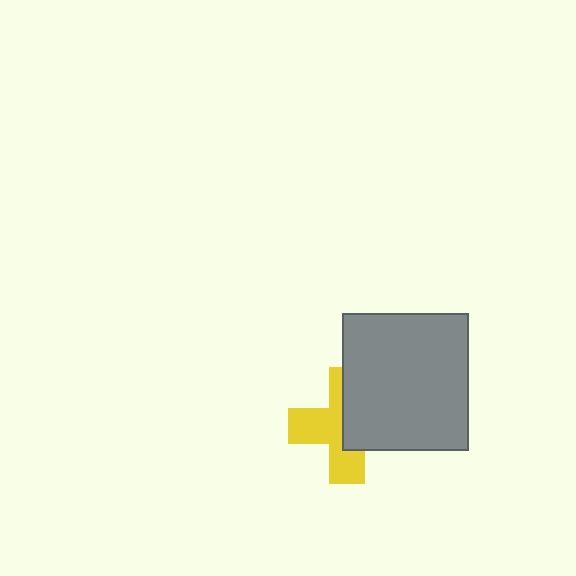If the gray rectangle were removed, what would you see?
You would see the complete yellow cross.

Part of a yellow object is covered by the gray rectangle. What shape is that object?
It is a cross.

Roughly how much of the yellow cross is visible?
About half of it is visible (roughly 52%).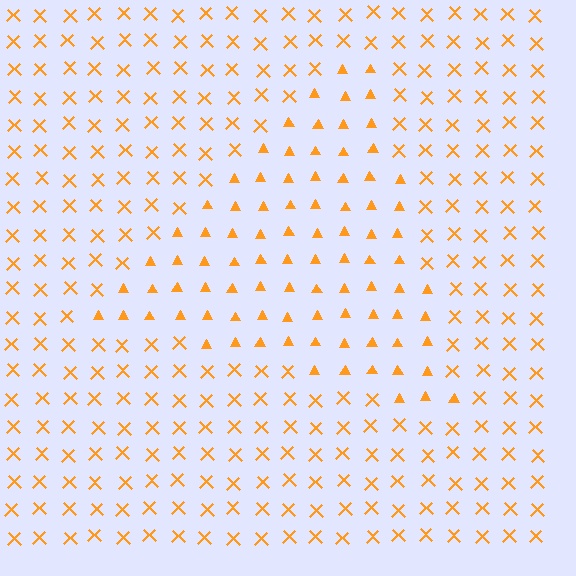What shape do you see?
I see a triangle.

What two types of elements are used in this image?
The image uses triangles inside the triangle region and X marks outside it.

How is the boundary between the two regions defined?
The boundary is defined by a change in element shape: triangles inside vs. X marks outside. All elements share the same color and spacing.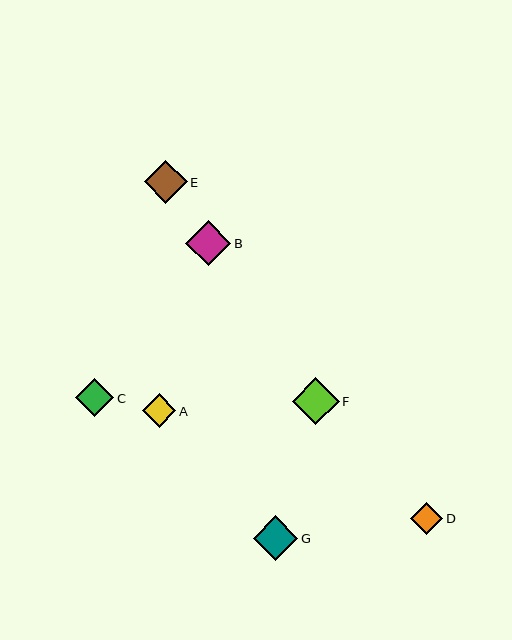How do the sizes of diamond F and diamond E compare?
Diamond F and diamond E are approximately the same size.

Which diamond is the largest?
Diamond F is the largest with a size of approximately 47 pixels.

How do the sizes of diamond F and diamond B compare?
Diamond F and diamond B are approximately the same size.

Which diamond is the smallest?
Diamond D is the smallest with a size of approximately 32 pixels.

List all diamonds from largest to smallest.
From largest to smallest: F, B, G, E, C, A, D.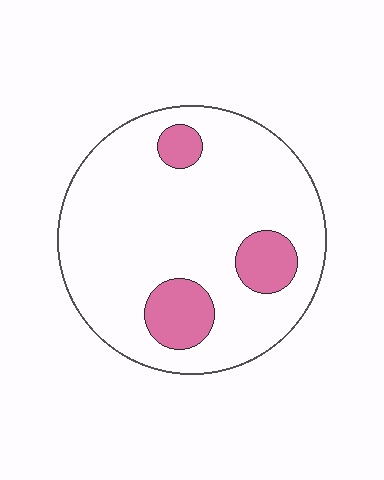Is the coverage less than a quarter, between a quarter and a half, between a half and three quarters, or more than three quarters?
Less than a quarter.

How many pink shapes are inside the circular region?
3.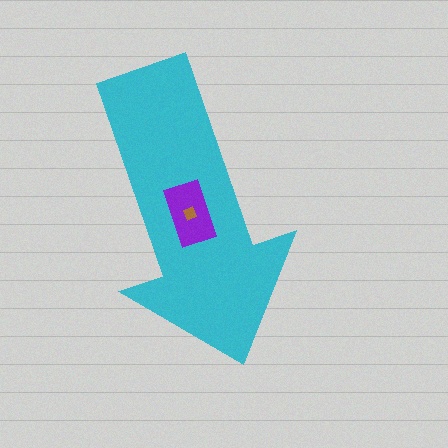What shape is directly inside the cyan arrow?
The purple rectangle.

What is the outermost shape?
The cyan arrow.